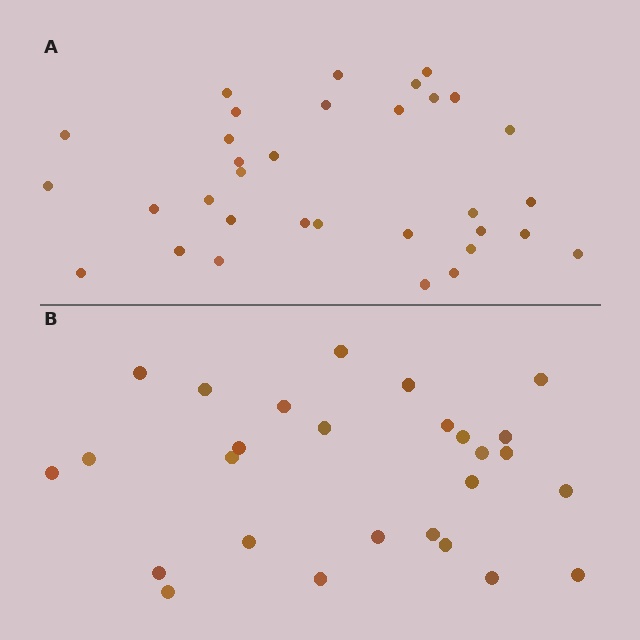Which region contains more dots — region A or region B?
Region A (the top region) has more dots.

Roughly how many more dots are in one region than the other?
Region A has about 6 more dots than region B.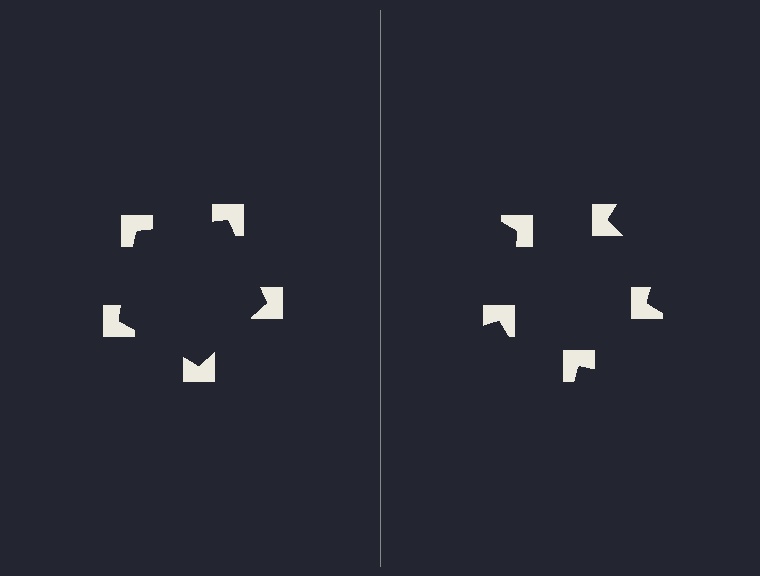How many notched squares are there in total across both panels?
10 — 5 on each side.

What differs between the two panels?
The notched squares are positioned identically on both sides; only the wedge orientations differ. On the left they align to a pentagon; on the right they are misaligned.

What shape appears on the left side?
An illusory pentagon.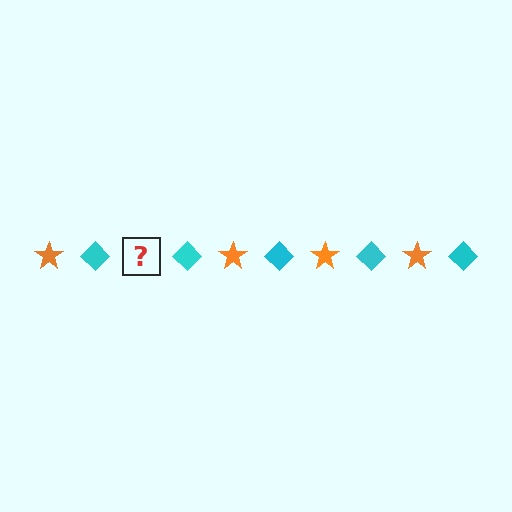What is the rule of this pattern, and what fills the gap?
The rule is that the pattern alternates between orange star and cyan diamond. The gap should be filled with an orange star.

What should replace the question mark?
The question mark should be replaced with an orange star.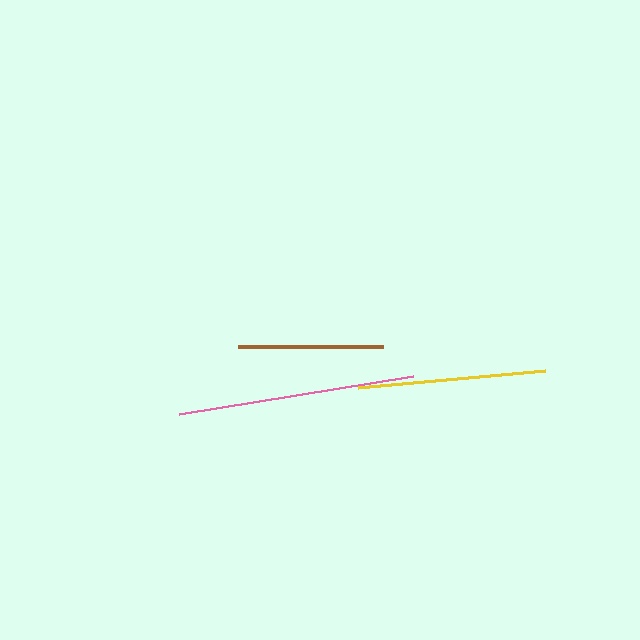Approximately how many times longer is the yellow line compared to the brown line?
The yellow line is approximately 1.3 times the length of the brown line.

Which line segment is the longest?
The pink line is the longest at approximately 237 pixels.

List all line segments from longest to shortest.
From longest to shortest: pink, yellow, brown.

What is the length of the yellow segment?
The yellow segment is approximately 188 pixels long.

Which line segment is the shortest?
The brown line is the shortest at approximately 146 pixels.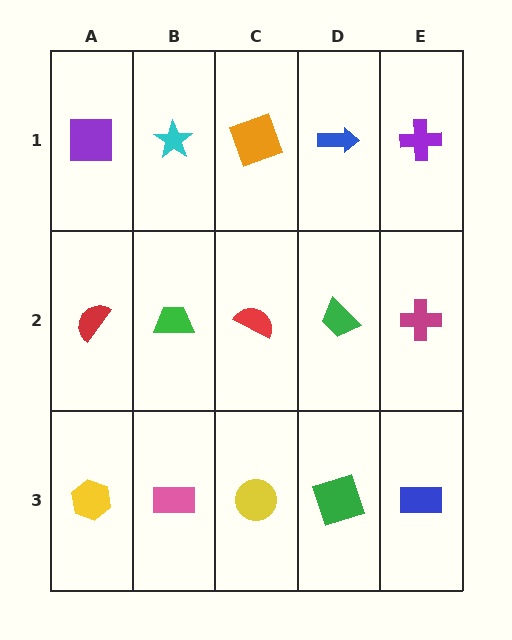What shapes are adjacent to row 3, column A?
A red semicircle (row 2, column A), a pink rectangle (row 3, column B).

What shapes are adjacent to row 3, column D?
A green trapezoid (row 2, column D), a yellow circle (row 3, column C), a blue rectangle (row 3, column E).